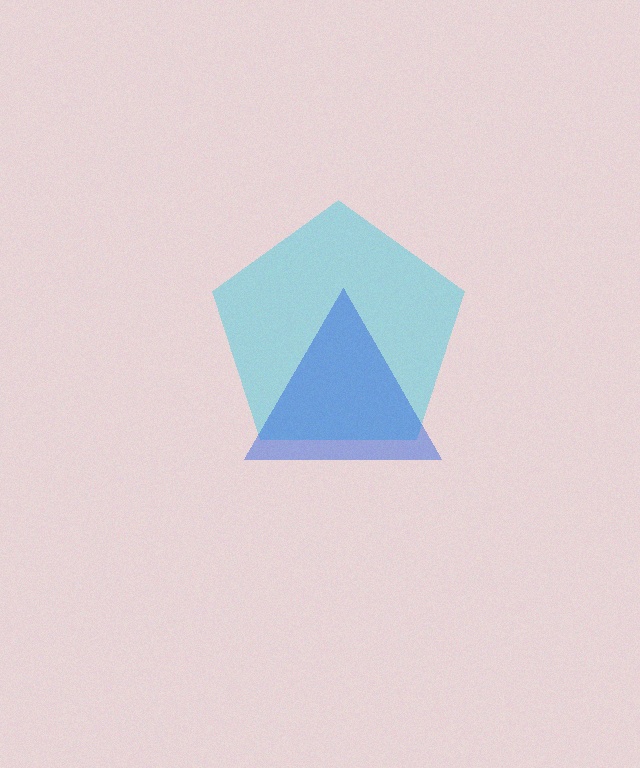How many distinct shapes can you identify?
There are 2 distinct shapes: a cyan pentagon, a blue triangle.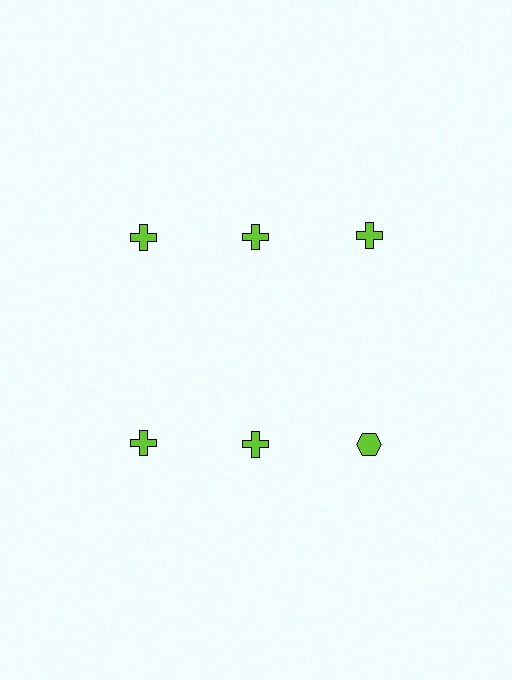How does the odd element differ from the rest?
It has a different shape: hexagon instead of cross.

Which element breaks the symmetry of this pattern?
The lime hexagon in the second row, center column breaks the symmetry. All other shapes are lime crosses.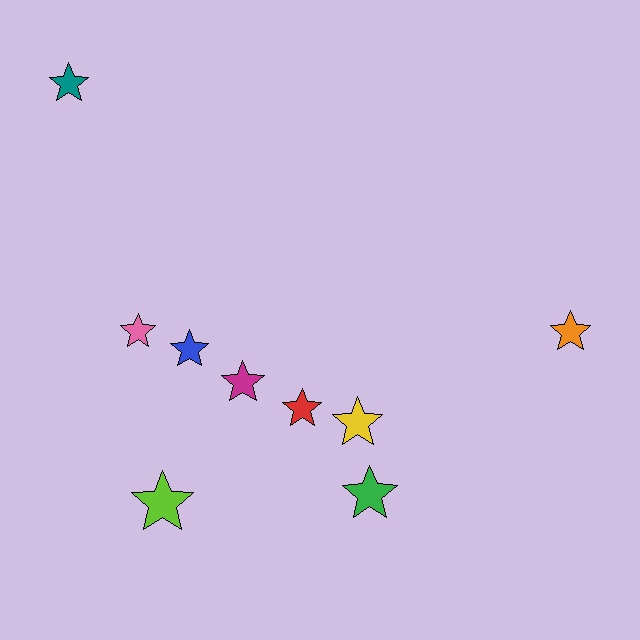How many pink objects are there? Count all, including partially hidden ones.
There is 1 pink object.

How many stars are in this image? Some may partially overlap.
There are 9 stars.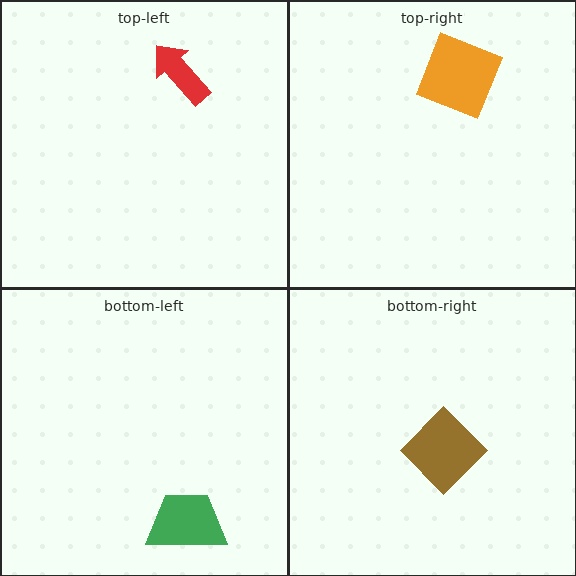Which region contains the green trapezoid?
The bottom-left region.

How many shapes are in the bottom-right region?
1.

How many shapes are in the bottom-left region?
1.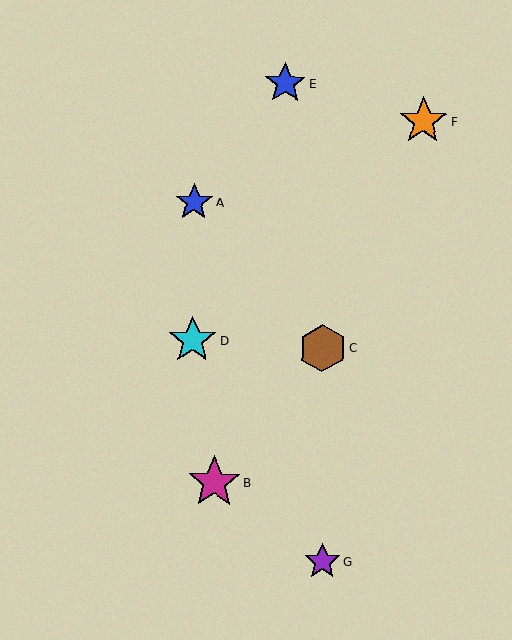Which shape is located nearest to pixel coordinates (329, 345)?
The brown hexagon (labeled C) at (322, 348) is nearest to that location.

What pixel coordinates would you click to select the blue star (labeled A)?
Click at (194, 202) to select the blue star A.